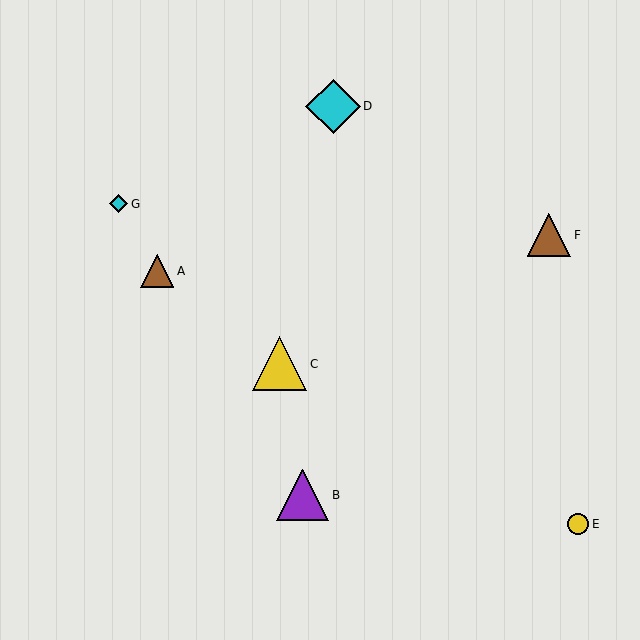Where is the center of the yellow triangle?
The center of the yellow triangle is at (280, 364).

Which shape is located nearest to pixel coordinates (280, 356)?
The yellow triangle (labeled C) at (280, 364) is nearest to that location.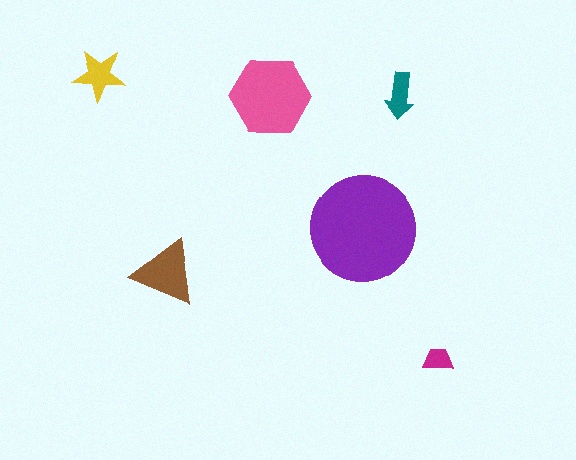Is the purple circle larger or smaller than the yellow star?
Larger.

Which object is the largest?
The purple circle.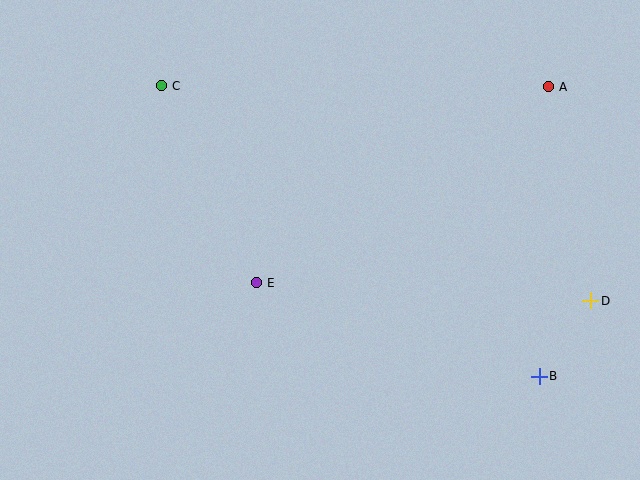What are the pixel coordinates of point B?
Point B is at (539, 376).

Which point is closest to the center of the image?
Point E at (257, 283) is closest to the center.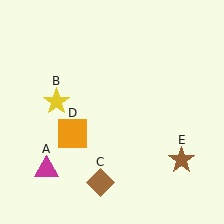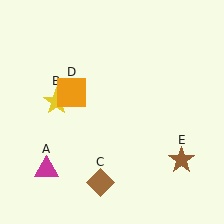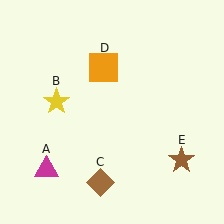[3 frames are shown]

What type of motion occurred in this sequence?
The orange square (object D) rotated clockwise around the center of the scene.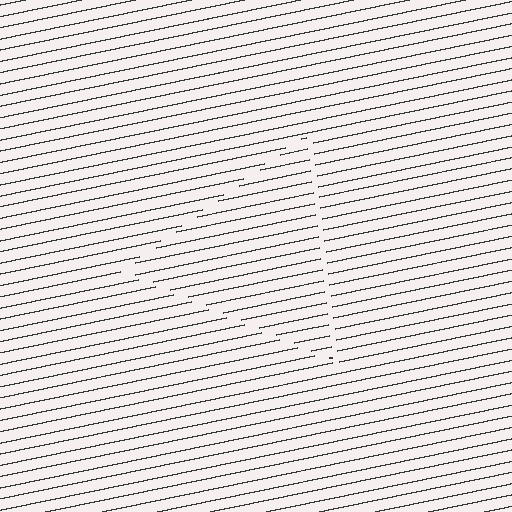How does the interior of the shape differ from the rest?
The interior of the shape contains the same grating, shifted by half a period — the contour is defined by the phase discontinuity where line-ends from the inner and outer gratings abut.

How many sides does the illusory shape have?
3 sides — the line-ends trace a triangle.